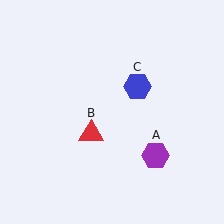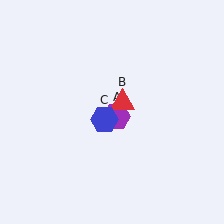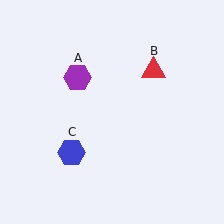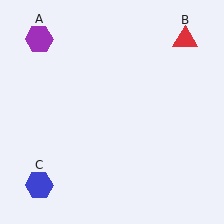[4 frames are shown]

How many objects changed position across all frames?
3 objects changed position: purple hexagon (object A), red triangle (object B), blue hexagon (object C).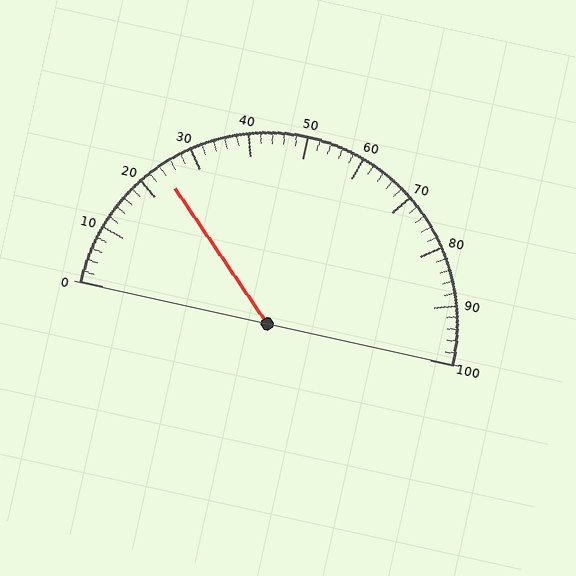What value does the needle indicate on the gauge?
The needle indicates approximately 24.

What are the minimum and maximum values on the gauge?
The gauge ranges from 0 to 100.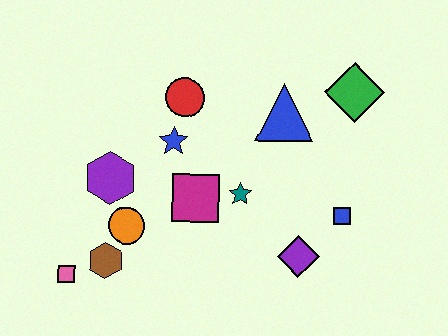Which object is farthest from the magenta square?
The green diamond is farthest from the magenta square.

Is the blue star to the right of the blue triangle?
No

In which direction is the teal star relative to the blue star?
The teal star is to the right of the blue star.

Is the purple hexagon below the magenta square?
No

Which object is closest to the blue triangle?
The green diamond is closest to the blue triangle.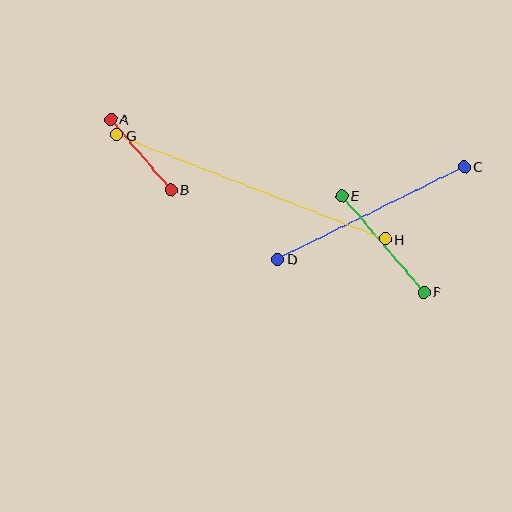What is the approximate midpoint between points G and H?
The midpoint is at approximately (251, 187) pixels.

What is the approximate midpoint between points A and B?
The midpoint is at approximately (141, 155) pixels.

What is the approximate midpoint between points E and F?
The midpoint is at approximately (383, 244) pixels.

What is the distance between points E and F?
The distance is approximately 127 pixels.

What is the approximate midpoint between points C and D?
The midpoint is at approximately (371, 213) pixels.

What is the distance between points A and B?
The distance is approximately 93 pixels.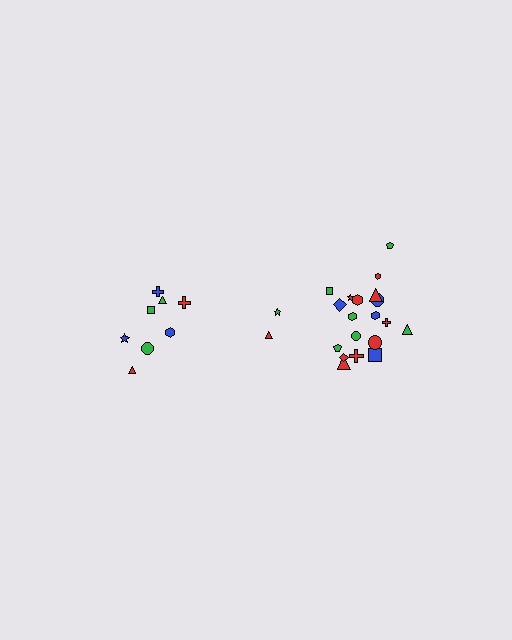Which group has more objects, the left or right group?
The right group.